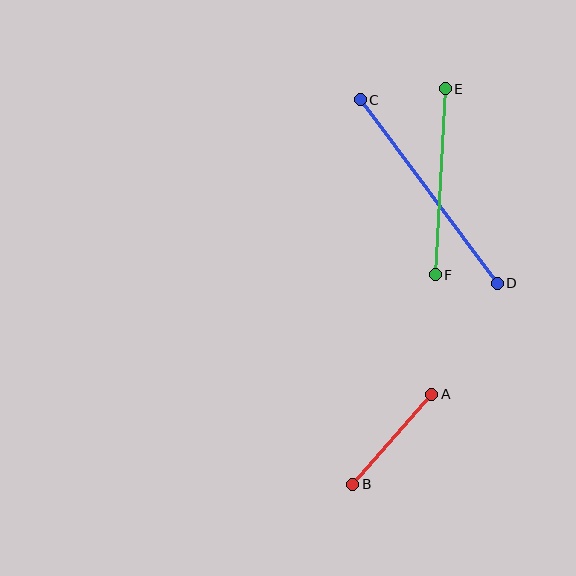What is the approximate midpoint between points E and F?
The midpoint is at approximately (440, 182) pixels.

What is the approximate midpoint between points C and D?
The midpoint is at approximately (429, 191) pixels.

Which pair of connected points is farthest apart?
Points C and D are farthest apart.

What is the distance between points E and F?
The distance is approximately 186 pixels.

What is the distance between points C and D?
The distance is approximately 229 pixels.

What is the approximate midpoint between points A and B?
The midpoint is at approximately (392, 439) pixels.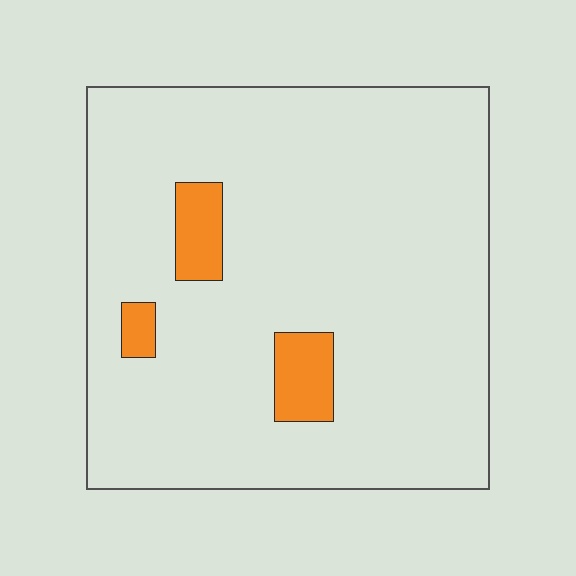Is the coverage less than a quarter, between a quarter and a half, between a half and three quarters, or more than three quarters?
Less than a quarter.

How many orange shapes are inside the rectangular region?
3.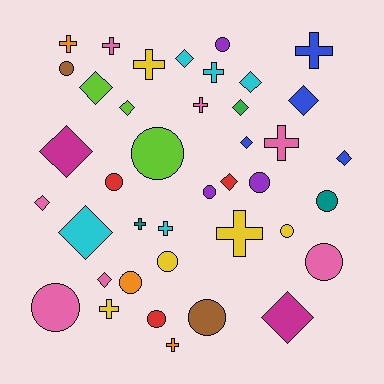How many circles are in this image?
There are 14 circles.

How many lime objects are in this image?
There are 3 lime objects.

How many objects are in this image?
There are 40 objects.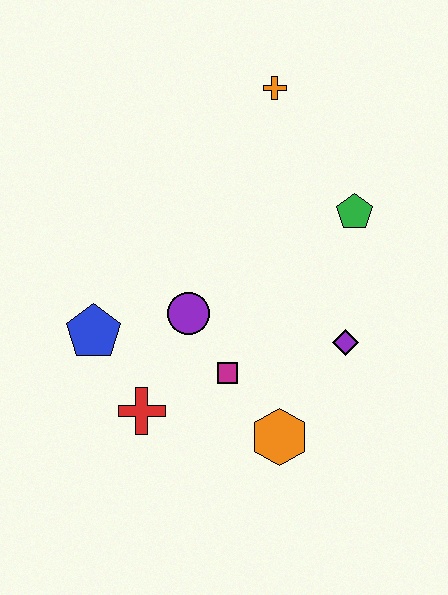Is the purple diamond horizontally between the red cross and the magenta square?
No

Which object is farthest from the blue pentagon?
The orange cross is farthest from the blue pentagon.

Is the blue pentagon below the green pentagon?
Yes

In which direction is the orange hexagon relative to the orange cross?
The orange hexagon is below the orange cross.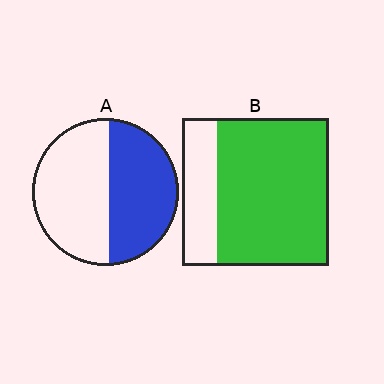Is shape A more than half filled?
Roughly half.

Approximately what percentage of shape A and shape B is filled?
A is approximately 45% and B is approximately 75%.